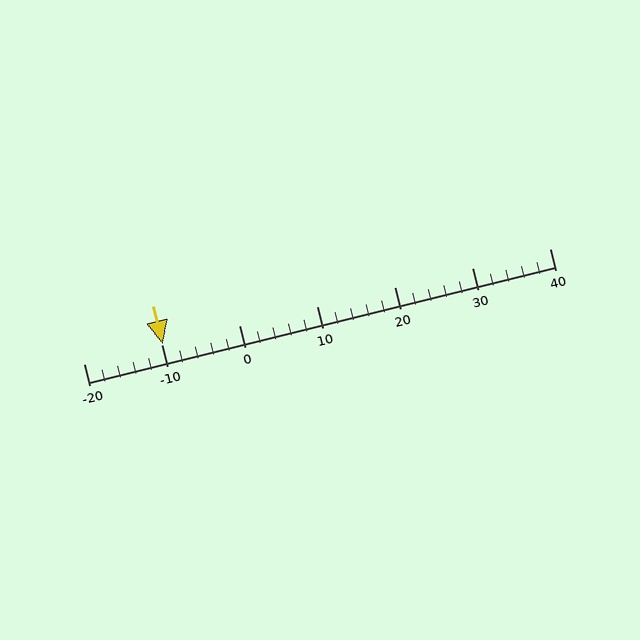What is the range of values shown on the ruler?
The ruler shows values from -20 to 40.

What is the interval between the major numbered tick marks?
The major tick marks are spaced 10 units apart.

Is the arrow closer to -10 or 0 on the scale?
The arrow is closer to -10.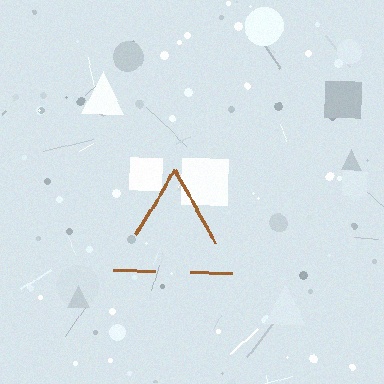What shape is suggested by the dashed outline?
The dashed outline suggests a triangle.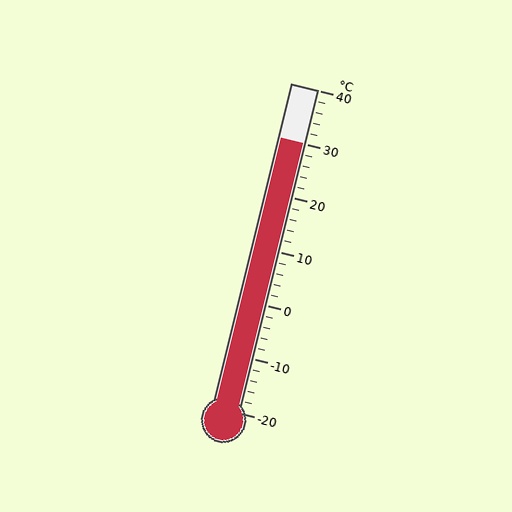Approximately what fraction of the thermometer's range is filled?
The thermometer is filled to approximately 85% of its range.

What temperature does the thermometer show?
The thermometer shows approximately 30°C.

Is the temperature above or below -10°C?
The temperature is above -10°C.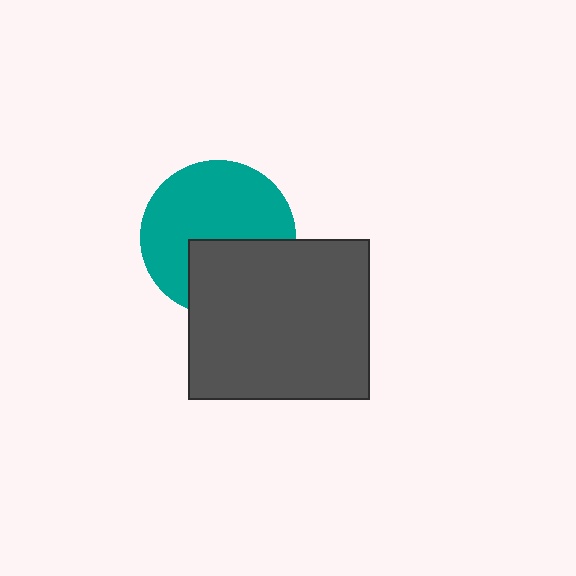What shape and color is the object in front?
The object in front is a dark gray rectangle.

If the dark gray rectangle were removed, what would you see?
You would see the complete teal circle.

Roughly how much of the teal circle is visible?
About half of it is visible (roughly 64%).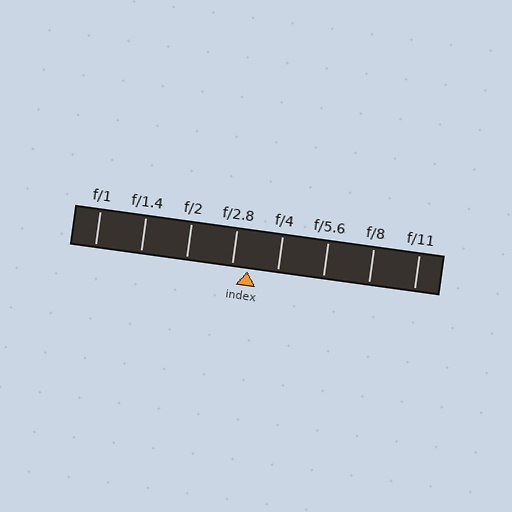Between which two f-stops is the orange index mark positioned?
The index mark is between f/2.8 and f/4.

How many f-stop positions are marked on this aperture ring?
There are 8 f-stop positions marked.